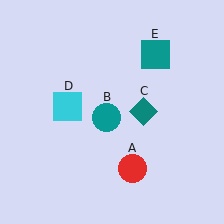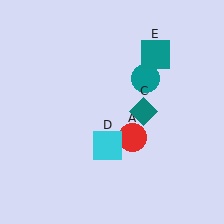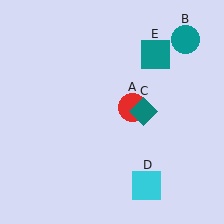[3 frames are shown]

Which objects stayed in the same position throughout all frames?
Teal diamond (object C) and teal square (object E) remained stationary.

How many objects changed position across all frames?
3 objects changed position: red circle (object A), teal circle (object B), cyan square (object D).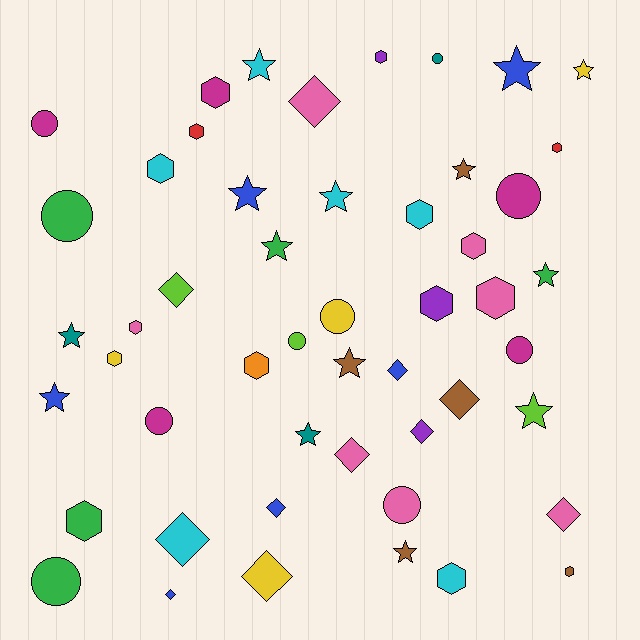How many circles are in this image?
There are 10 circles.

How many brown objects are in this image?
There are 5 brown objects.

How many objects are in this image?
There are 50 objects.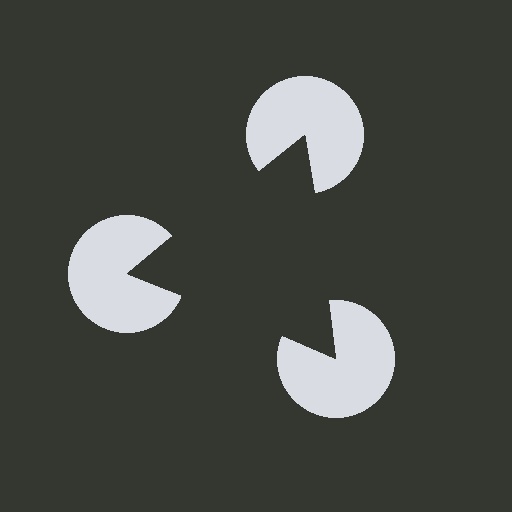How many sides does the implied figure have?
3 sides.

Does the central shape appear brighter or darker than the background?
It typically appears slightly darker than the background, even though no actual brightness change is drawn.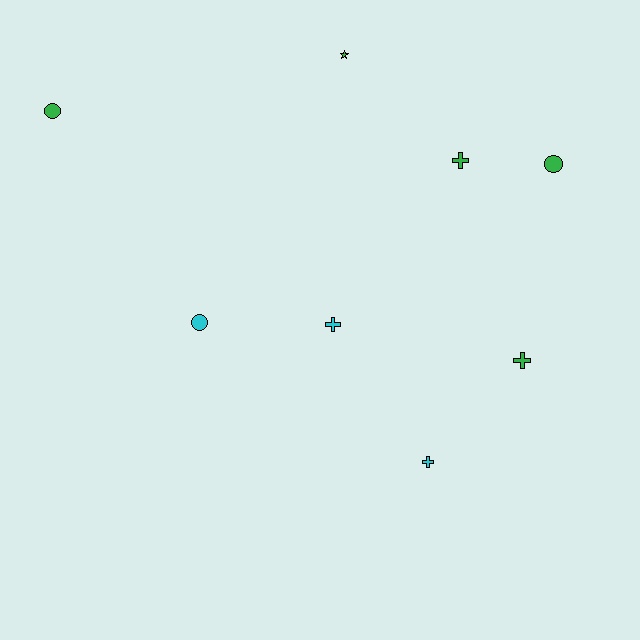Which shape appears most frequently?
Cross, with 4 objects.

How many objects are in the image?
There are 8 objects.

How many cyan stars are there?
There are no cyan stars.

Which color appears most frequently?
Green, with 5 objects.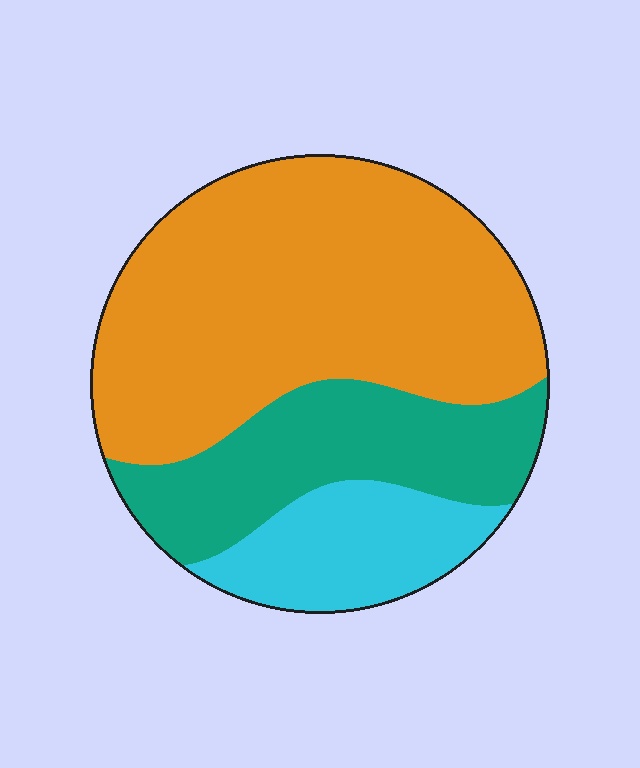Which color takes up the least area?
Cyan, at roughly 15%.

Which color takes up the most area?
Orange, at roughly 60%.